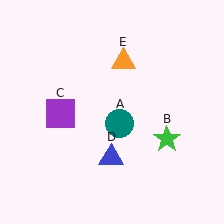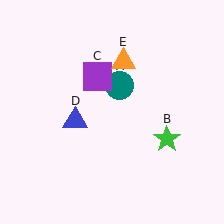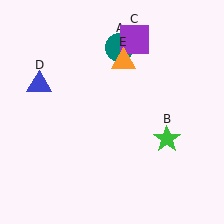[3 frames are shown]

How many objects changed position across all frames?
3 objects changed position: teal circle (object A), purple square (object C), blue triangle (object D).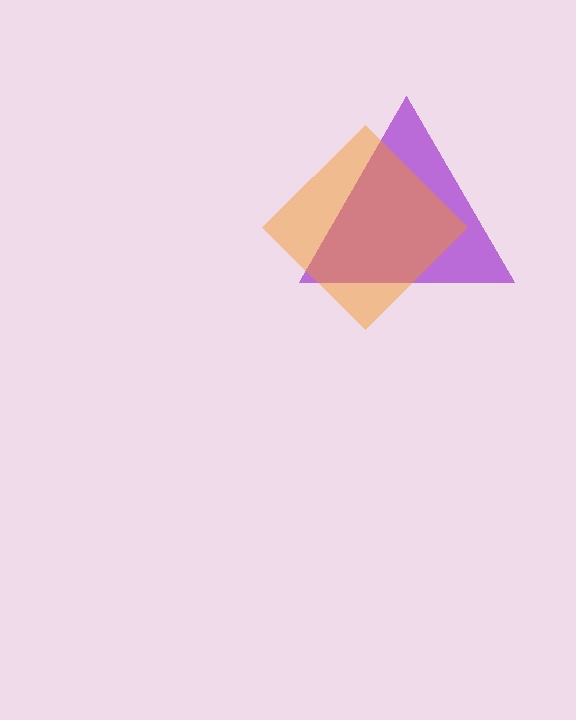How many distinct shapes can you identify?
There are 2 distinct shapes: a purple triangle, an orange diamond.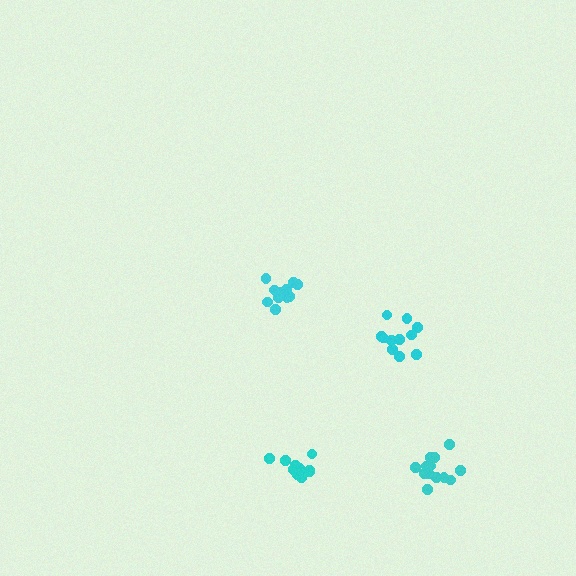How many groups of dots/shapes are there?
There are 4 groups.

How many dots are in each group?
Group 1: 11 dots, Group 2: 12 dots, Group 3: 11 dots, Group 4: 14 dots (48 total).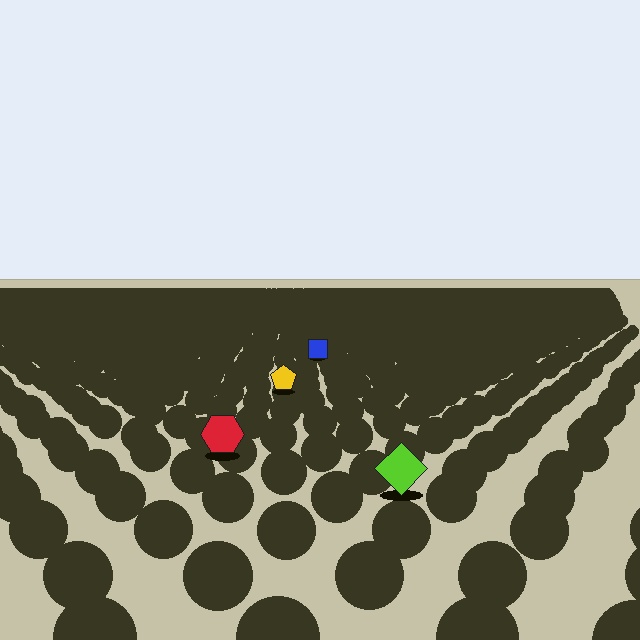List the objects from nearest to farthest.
From nearest to farthest: the lime diamond, the red hexagon, the yellow pentagon, the blue square.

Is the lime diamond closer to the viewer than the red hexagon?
Yes. The lime diamond is closer — you can tell from the texture gradient: the ground texture is coarser near it.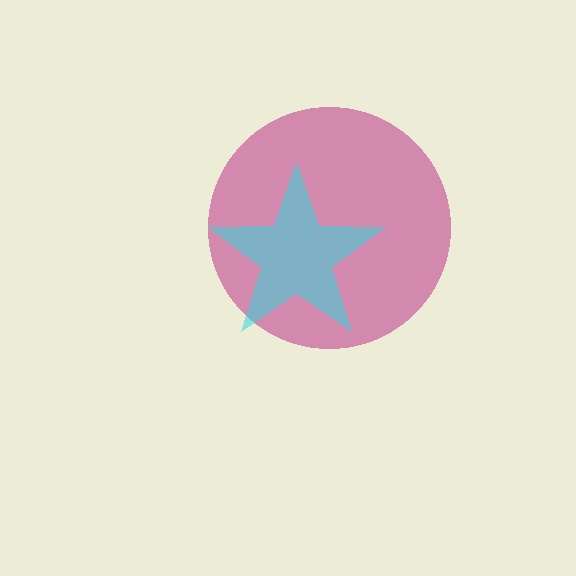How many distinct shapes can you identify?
There are 2 distinct shapes: a magenta circle, a cyan star.